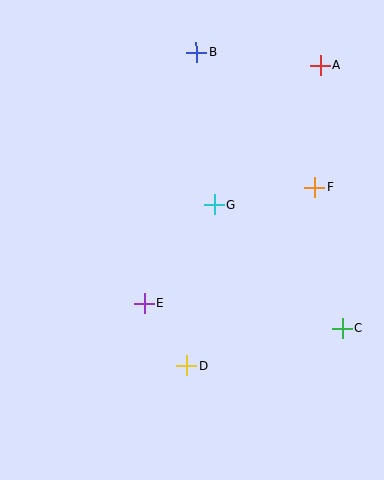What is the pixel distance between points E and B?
The distance between E and B is 256 pixels.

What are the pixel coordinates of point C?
Point C is at (342, 328).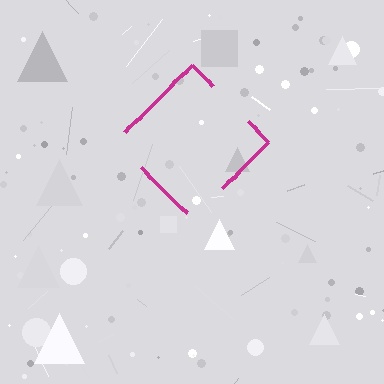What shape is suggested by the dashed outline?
The dashed outline suggests a diamond.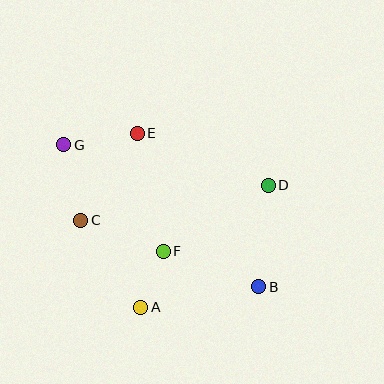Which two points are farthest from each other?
Points B and G are farthest from each other.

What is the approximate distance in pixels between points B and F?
The distance between B and F is approximately 102 pixels.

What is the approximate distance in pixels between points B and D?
The distance between B and D is approximately 102 pixels.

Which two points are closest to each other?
Points A and F are closest to each other.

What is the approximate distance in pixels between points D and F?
The distance between D and F is approximately 124 pixels.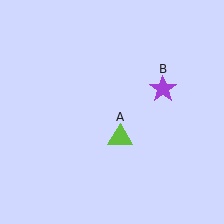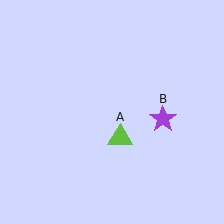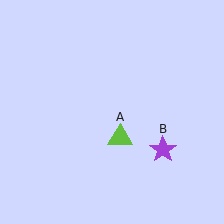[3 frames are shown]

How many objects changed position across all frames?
1 object changed position: purple star (object B).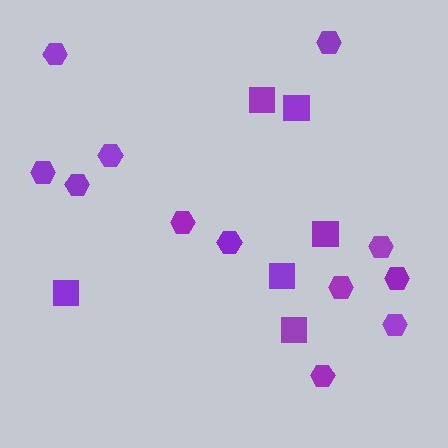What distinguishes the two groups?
There are 2 groups: one group of squares (6) and one group of hexagons (12).